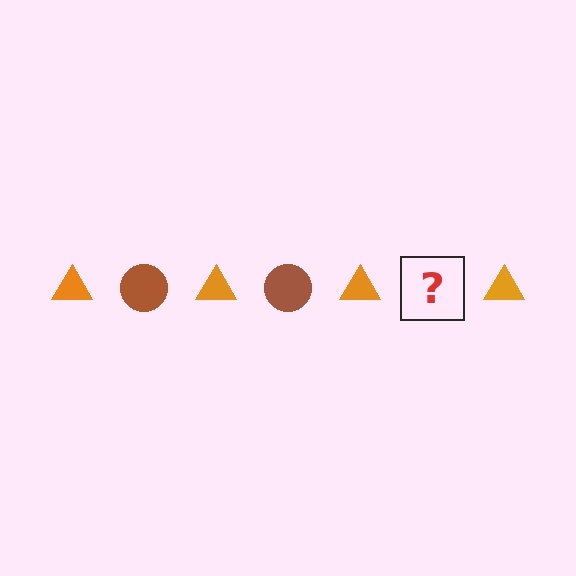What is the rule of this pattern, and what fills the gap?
The rule is that the pattern alternates between orange triangle and brown circle. The gap should be filled with a brown circle.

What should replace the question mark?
The question mark should be replaced with a brown circle.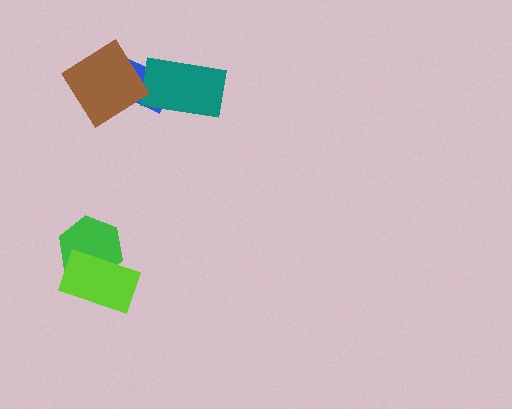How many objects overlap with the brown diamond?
1 object overlaps with the brown diamond.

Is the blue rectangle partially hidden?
Yes, it is partially covered by another shape.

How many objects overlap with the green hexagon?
1 object overlaps with the green hexagon.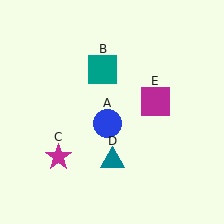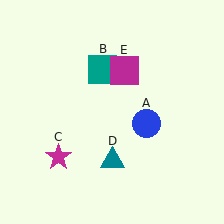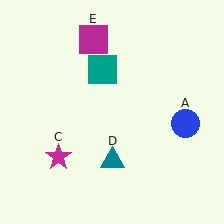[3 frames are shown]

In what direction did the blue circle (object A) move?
The blue circle (object A) moved right.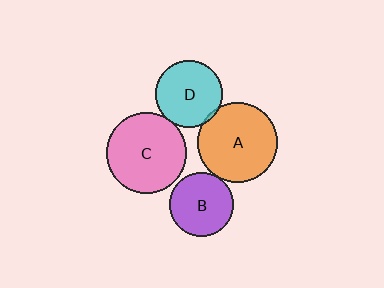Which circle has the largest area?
Circle C (pink).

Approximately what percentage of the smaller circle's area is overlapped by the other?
Approximately 5%.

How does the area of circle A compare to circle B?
Approximately 1.6 times.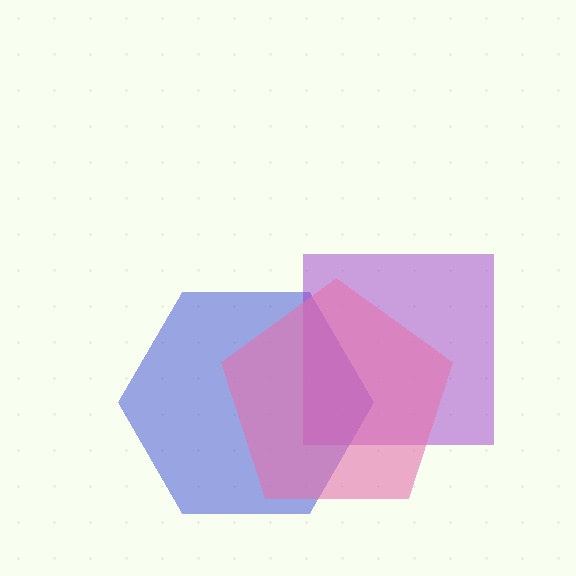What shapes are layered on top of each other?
The layered shapes are: a blue hexagon, a purple square, a pink pentagon.